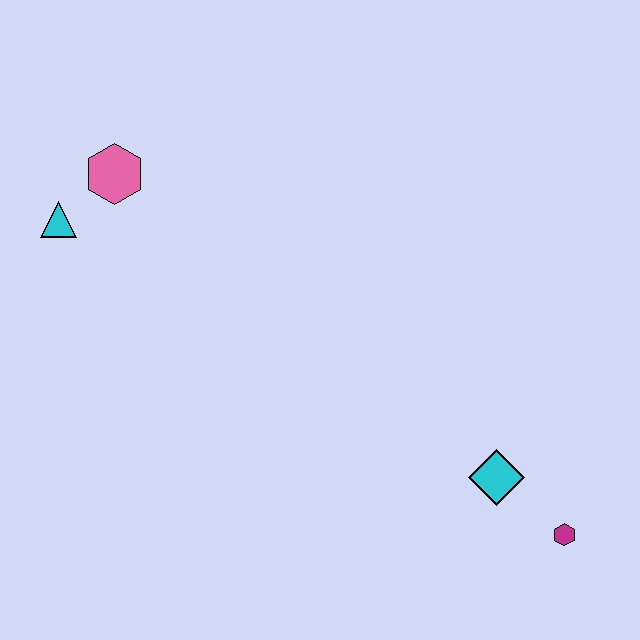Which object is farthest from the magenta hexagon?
The cyan triangle is farthest from the magenta hexagon.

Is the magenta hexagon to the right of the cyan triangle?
Yes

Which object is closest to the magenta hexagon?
The cyan diamond is closest to the magenta hexagon.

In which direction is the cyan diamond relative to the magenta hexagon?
The cyan diamond is to the left of the magenta hexagon.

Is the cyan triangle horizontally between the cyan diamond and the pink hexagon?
No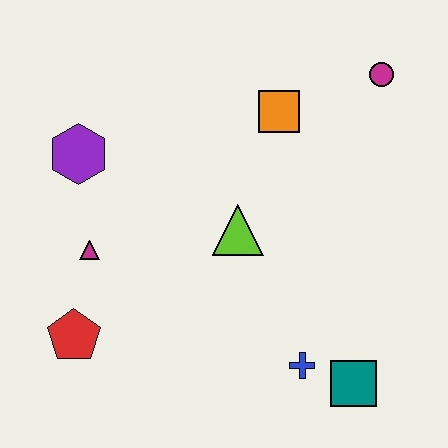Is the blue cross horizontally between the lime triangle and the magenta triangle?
No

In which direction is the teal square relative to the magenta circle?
The teal square is below the magenta circle.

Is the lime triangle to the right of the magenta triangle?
Yes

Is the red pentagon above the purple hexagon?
No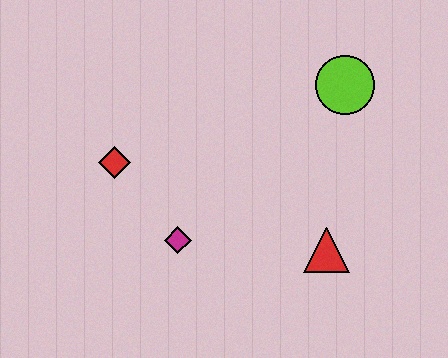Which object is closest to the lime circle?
The red triangle is closest to the lime circle.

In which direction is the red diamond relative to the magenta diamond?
The red diamond is above the magenta diamond.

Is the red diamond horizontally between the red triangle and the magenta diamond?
No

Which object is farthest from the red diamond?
The lime circle is farthest from the red diamond.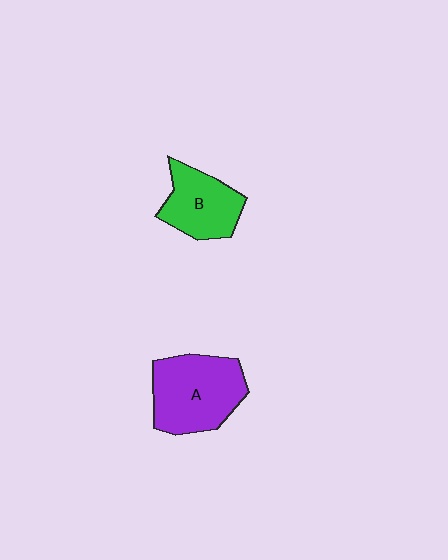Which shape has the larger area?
Shape A (purple).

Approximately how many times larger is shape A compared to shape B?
Approximately 1.4 times.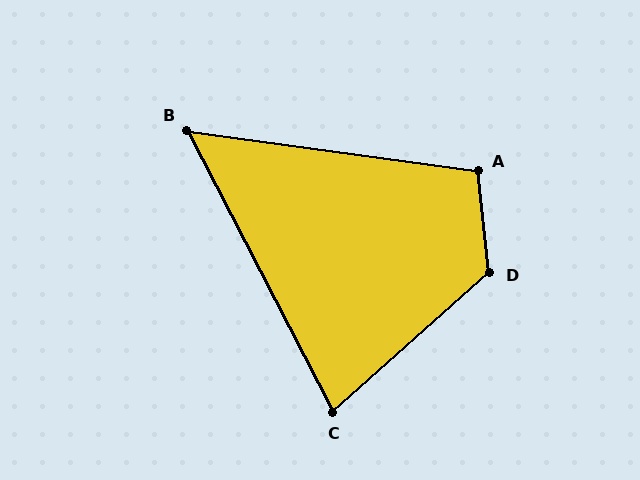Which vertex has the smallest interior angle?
B, at approximately 55 degrees.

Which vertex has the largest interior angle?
D, at approximately 125 degrees.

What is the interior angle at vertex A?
Approximately 104 degrees (obtuse).